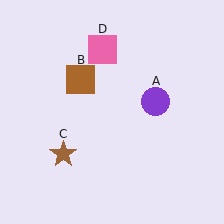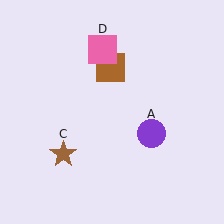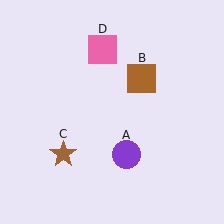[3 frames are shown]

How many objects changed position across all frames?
2 objects changed position: purple circle (object A), brown square (object B).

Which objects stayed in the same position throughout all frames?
Brown star (object C) and pink square (object D) remained stationary.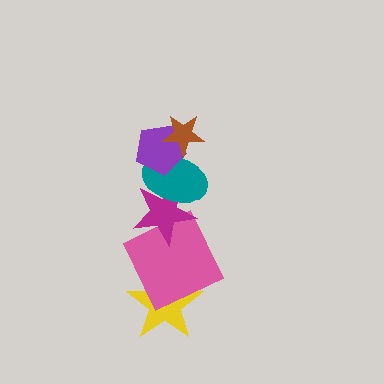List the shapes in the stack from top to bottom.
From top to bottom: the brown star, the purple pentagon, the teal ellipse, the magenta star, the pink square, the yellow star.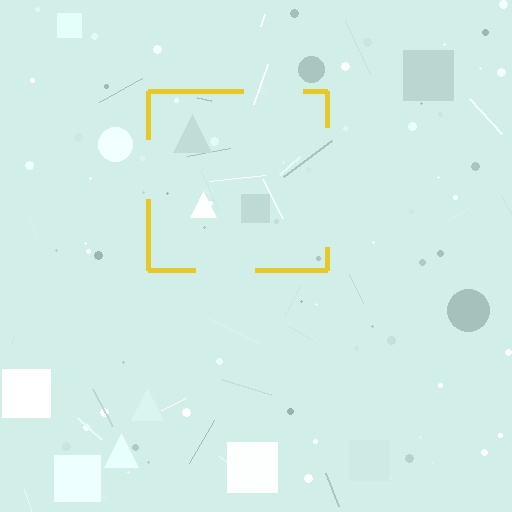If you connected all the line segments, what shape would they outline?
They would outline a square.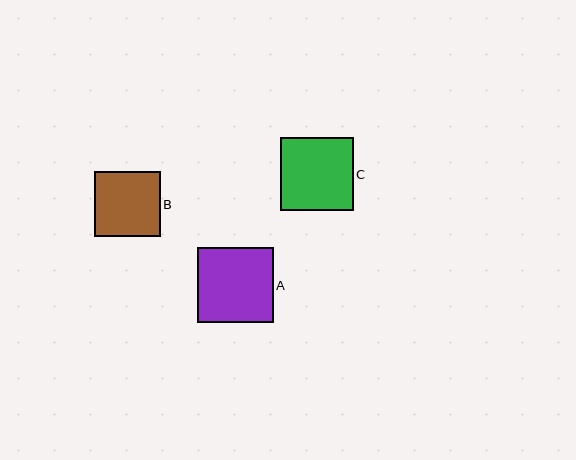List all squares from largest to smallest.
From largest to smallest: A, C, B.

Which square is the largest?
Square A is the largest with a size of approximately 76 pixels.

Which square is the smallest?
Square B is the smallest with a size of approximately 66 pixels.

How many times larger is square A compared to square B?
Square A is approximately 1.2 times the size of square B.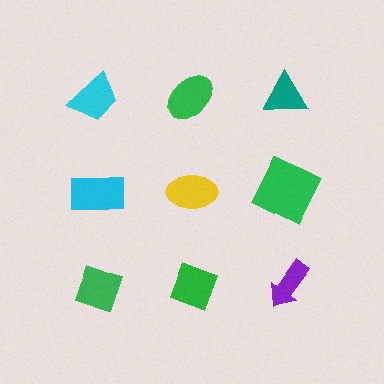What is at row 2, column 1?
A cyan rectangle.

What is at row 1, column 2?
A green ellipse.